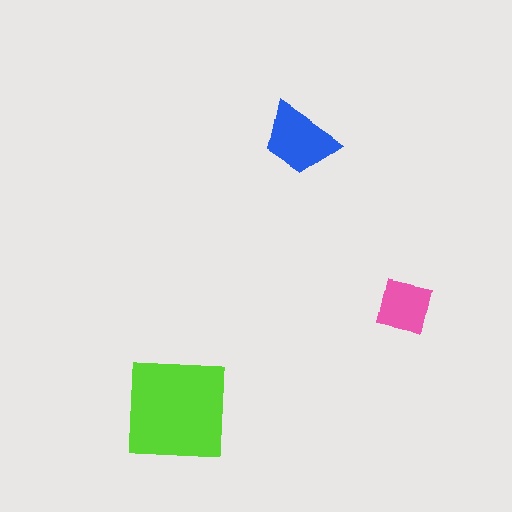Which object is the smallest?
The pink square.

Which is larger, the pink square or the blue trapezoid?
The blue trapezoid.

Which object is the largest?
The lime square.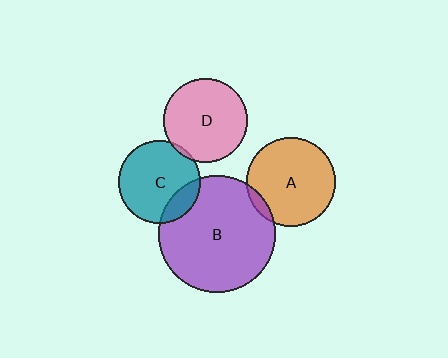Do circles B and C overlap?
Yes.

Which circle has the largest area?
Circle B (purple).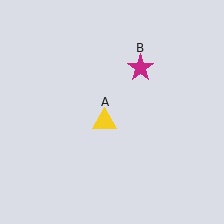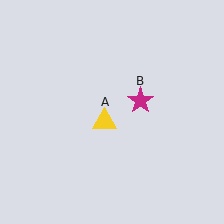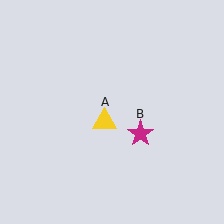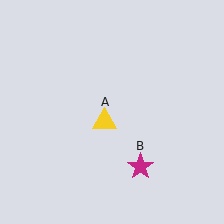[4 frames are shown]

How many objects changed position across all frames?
1 object changed position: magenta star (object B).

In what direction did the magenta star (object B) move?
The magenta star (object B) moved down.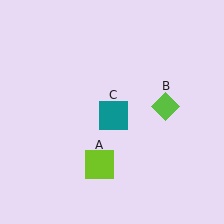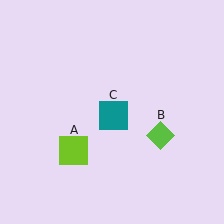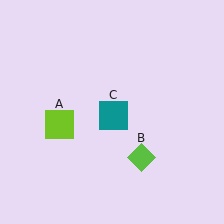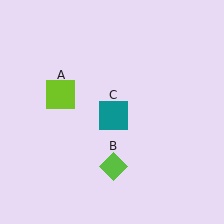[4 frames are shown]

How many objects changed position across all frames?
2 objects changed position: lime square (object A), lime diamond (object B).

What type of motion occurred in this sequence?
The lime square (object A), lime diamond (object B) rotated clockwise around the center of the scene.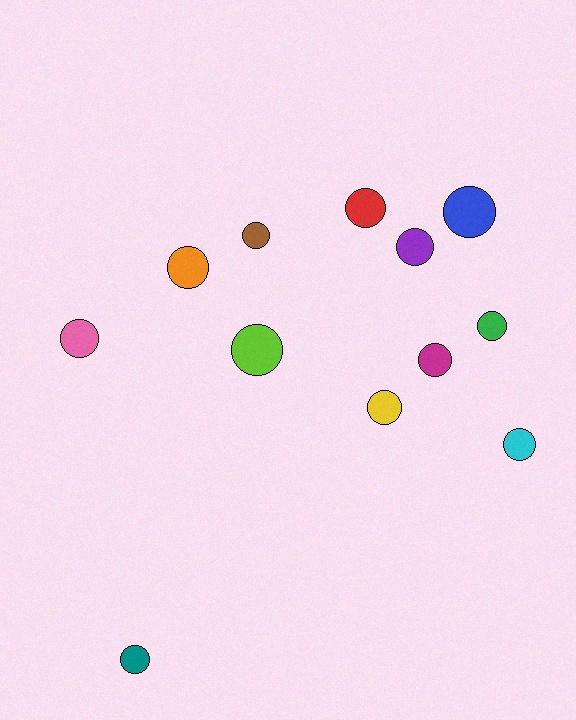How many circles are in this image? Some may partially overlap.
There are 12 circles.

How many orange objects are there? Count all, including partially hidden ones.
There is 1 orange object.